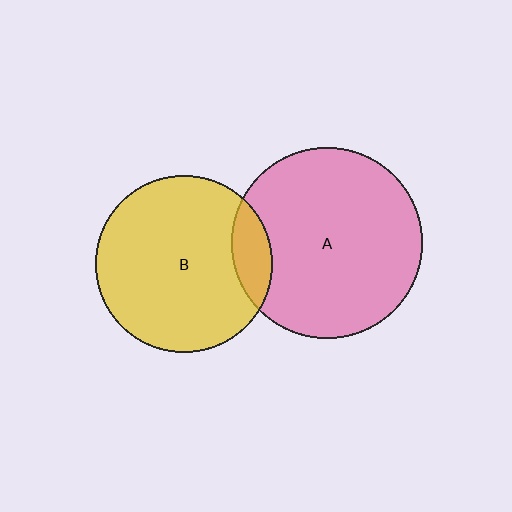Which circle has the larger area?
Circle A (pink).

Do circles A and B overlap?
Yes.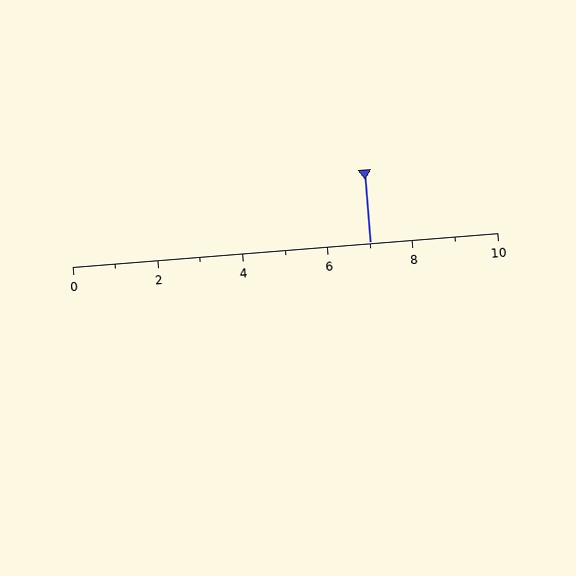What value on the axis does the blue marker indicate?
The marker indicates approximately 7.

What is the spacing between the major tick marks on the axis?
The major ticks are spaced 2 apart.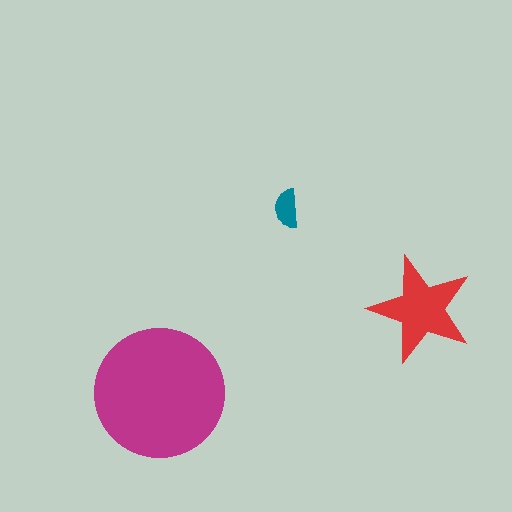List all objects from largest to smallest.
The magenta circle, the red star, the teal semicircle.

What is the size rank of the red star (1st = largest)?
2nd.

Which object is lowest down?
The magenta circle is bottommost.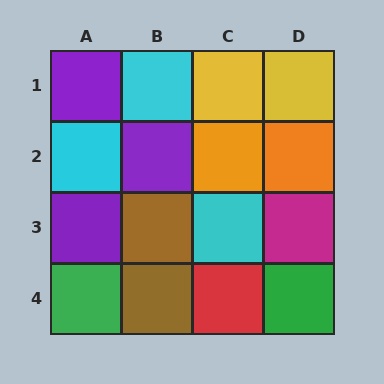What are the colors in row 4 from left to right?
Green, brown, red, green.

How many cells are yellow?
2 cells are yellow.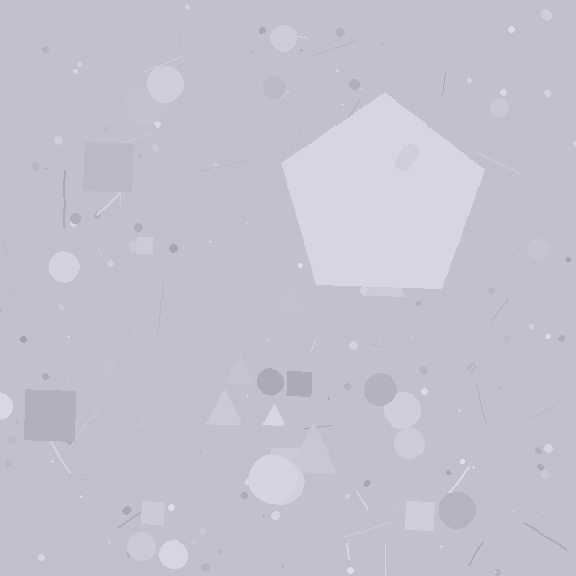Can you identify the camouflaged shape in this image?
The camouflaged shape is a pentagon.